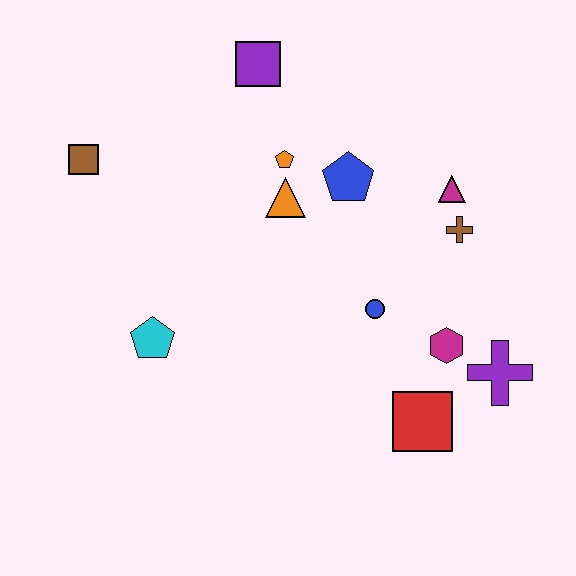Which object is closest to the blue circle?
The magenta hexagon is closest to the blue circle.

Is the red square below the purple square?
Yes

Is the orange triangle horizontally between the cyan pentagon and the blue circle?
Yes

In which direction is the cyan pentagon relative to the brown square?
The cyan pentagon is below the brown square.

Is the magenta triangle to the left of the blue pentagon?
No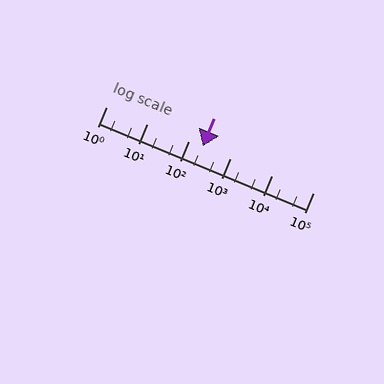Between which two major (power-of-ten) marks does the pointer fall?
The pointer is between 100 and 1000.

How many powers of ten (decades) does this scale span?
The scale spans 5 decades, from 1 to 100000.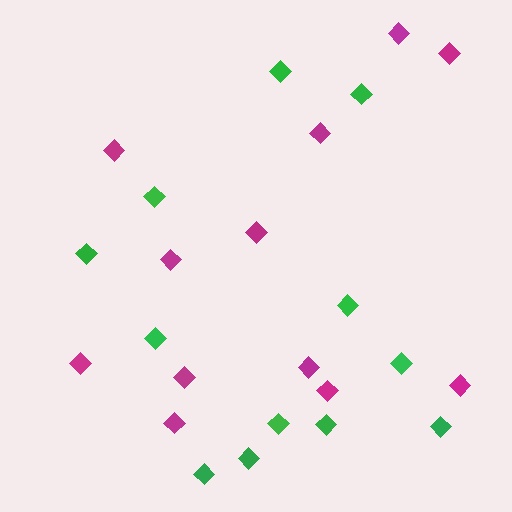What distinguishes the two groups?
There are 2 groups: one group of green diamonds (12) and one group of magenta diamonds (12).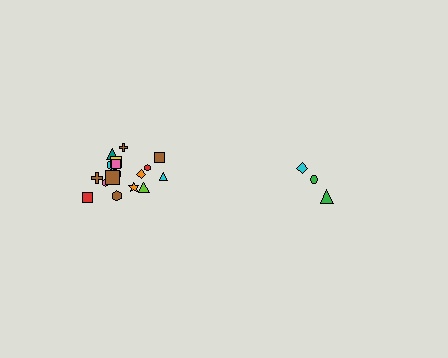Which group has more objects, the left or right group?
The left group.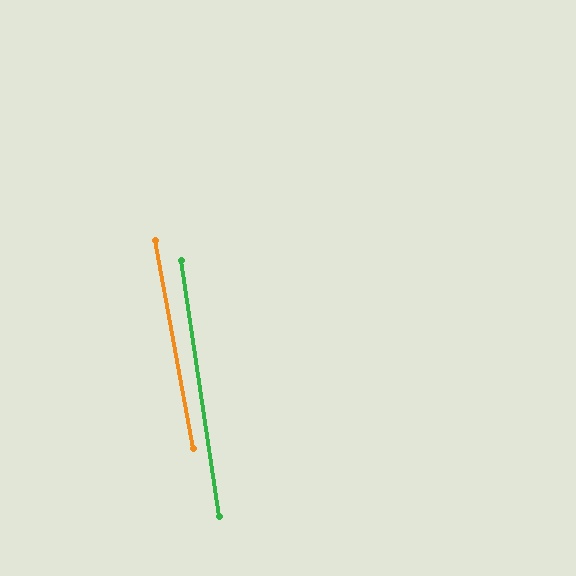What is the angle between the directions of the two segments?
Approximately 2 degrees.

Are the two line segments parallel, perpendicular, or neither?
Parallel — their directions differ by only 1.9°.